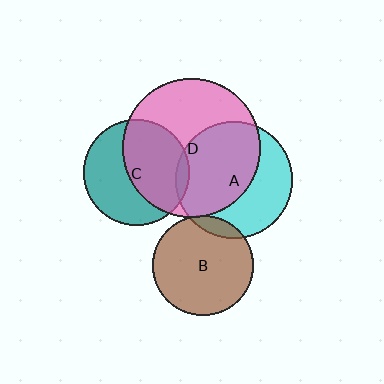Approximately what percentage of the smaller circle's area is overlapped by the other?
Approximately 10%.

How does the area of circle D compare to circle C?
Approximately 1.7 times.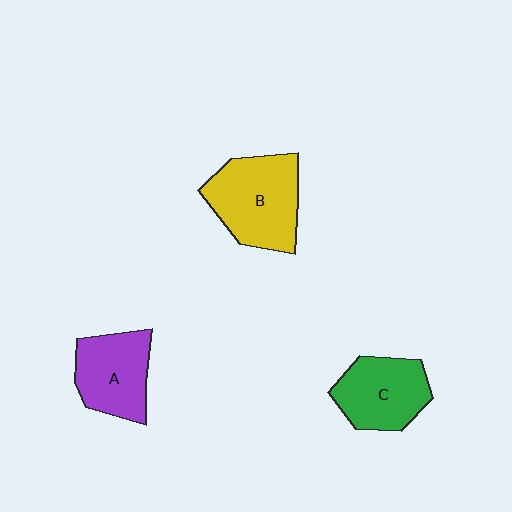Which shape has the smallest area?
Shape A (purple).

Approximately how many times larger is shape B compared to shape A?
Approximately 1.3 times.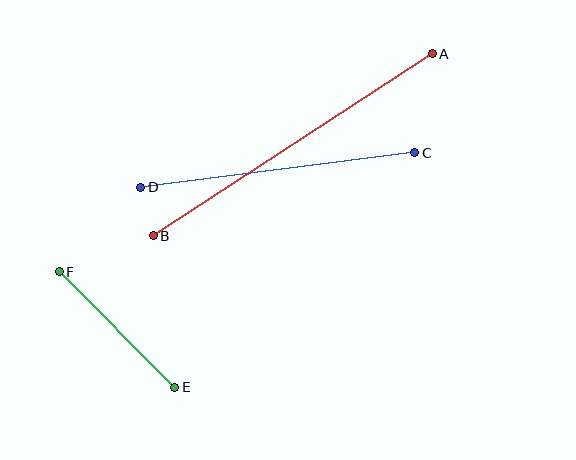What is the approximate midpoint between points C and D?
The midpoint is at approximately (278, 170) pixels.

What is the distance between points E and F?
The distance is approximately 163 pixels.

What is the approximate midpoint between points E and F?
The midpoint is at approximately (117, 329) pixels.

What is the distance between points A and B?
The distance is approximately 333 pixels.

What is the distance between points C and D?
The distance is approximately 276 pixels.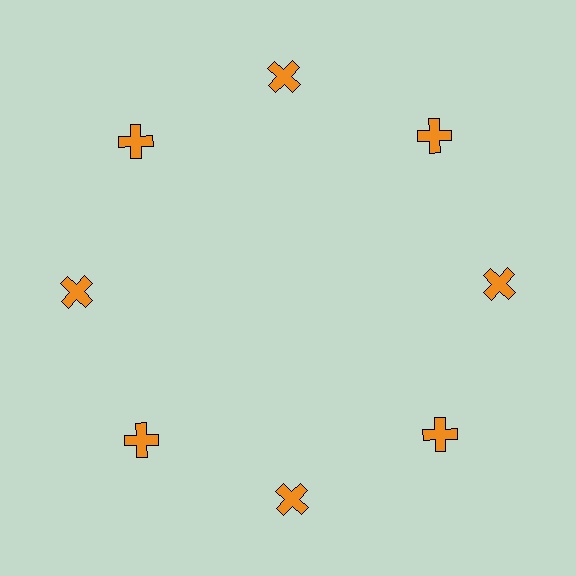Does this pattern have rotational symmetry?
Yes, this pattern has 8-fold rotational symmetry. It looks the same after rotating 45 degrees around the center.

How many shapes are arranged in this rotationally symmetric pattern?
There are 8 shapes, arranged in 8 groups of 1.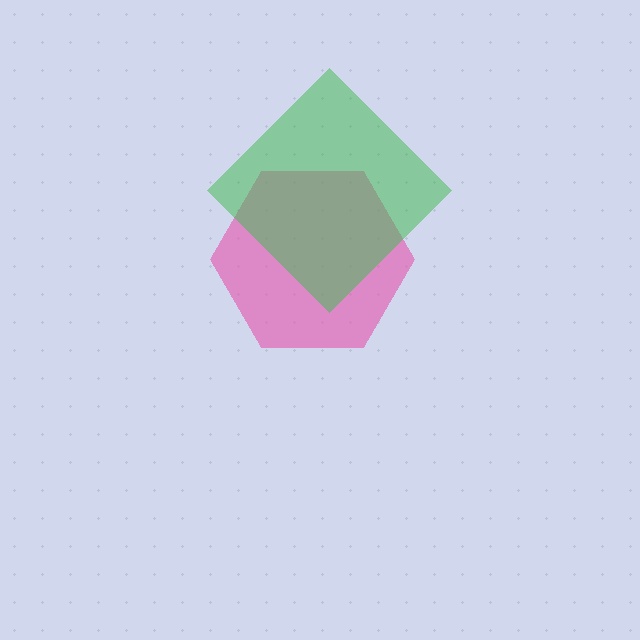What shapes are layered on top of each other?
The layered shapes are: a pink hexagon, a green diamond.